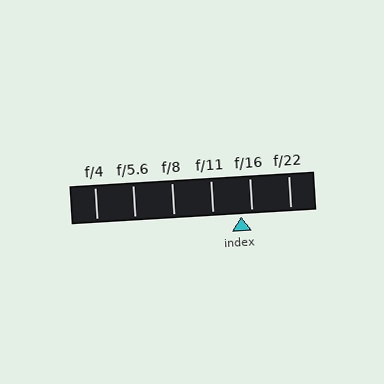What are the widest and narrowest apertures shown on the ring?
The widest aperture shown is f/4 and the narrowest is f/22.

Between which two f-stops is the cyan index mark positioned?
The index mark is between f/11 and f/16.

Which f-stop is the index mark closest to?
The index mark is closest to f/16.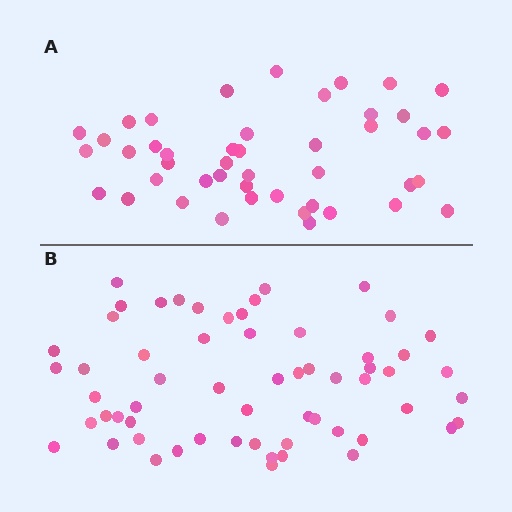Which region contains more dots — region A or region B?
Region B (the bottom region) has more dots.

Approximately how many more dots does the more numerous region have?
Region B has approximately 15 more dots than region A.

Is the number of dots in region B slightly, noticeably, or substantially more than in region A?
Region B has noticeably more, but not dramatically so. The ratio is roughly 1.3 to 1.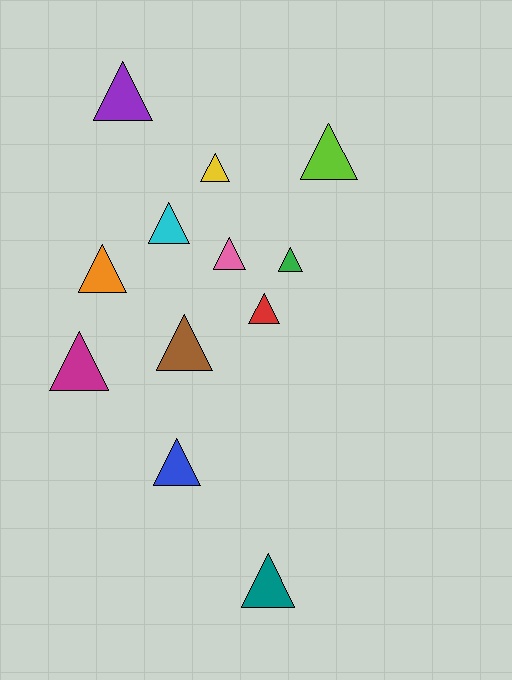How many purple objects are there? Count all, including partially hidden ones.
There is 1 purple object.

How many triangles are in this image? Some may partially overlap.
There are 12 triangles.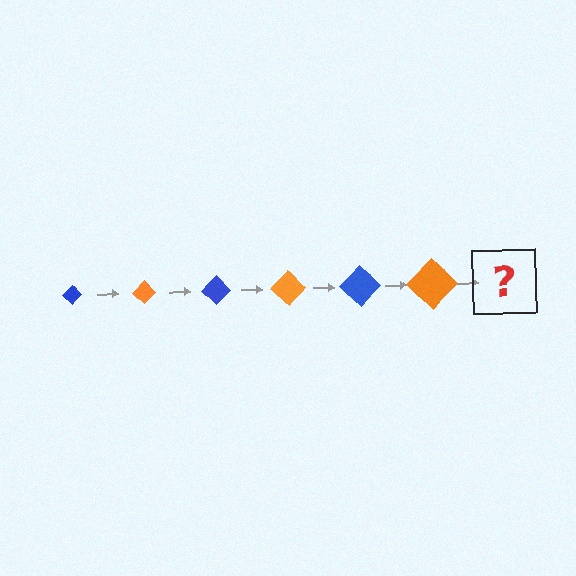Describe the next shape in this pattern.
It should be a blue diamond, larger than the previous one.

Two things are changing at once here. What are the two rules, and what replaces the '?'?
The two rules are that the diamond grows larger each step and the color cycles through blue and orange. The '?' should be a blue diamond, larger than the previous one.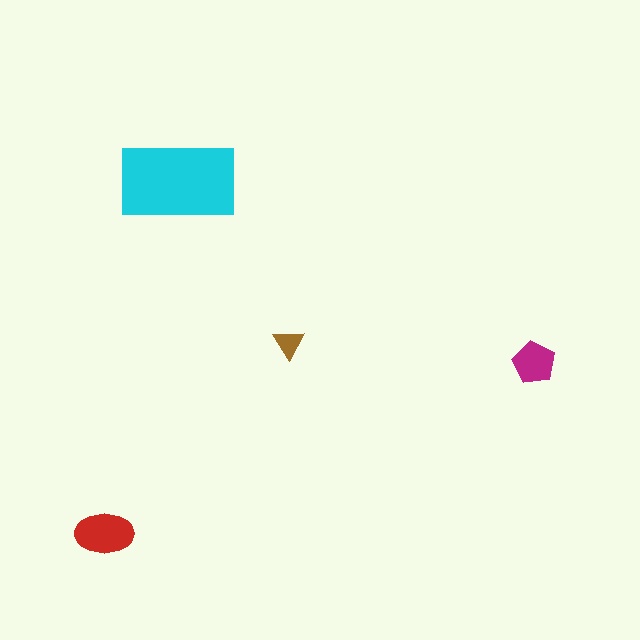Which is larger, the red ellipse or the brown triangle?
The red ellipse.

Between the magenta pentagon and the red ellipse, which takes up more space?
The red ellipse.